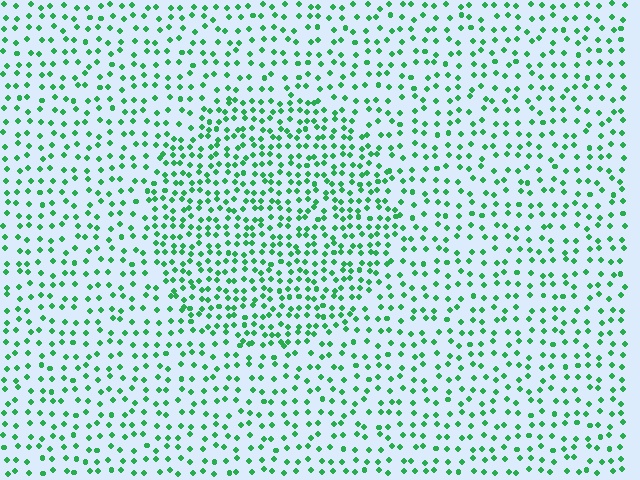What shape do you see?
I see a circle.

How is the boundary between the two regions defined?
The boundary is defined by a change in element density (approximately 1.7x ratio). All elements are the same color, size, and shape.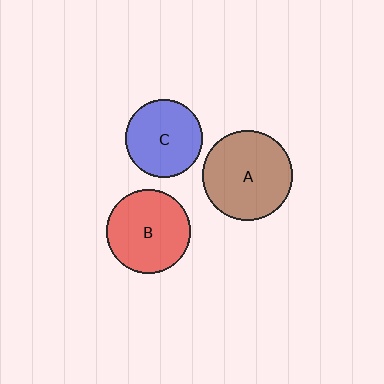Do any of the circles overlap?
No, none of the circles overlap.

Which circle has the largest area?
Circle A (brown).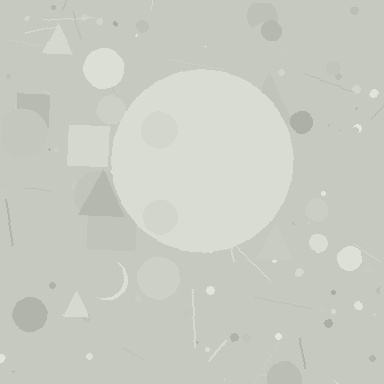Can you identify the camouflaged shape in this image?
The camouflaged shape is a circle.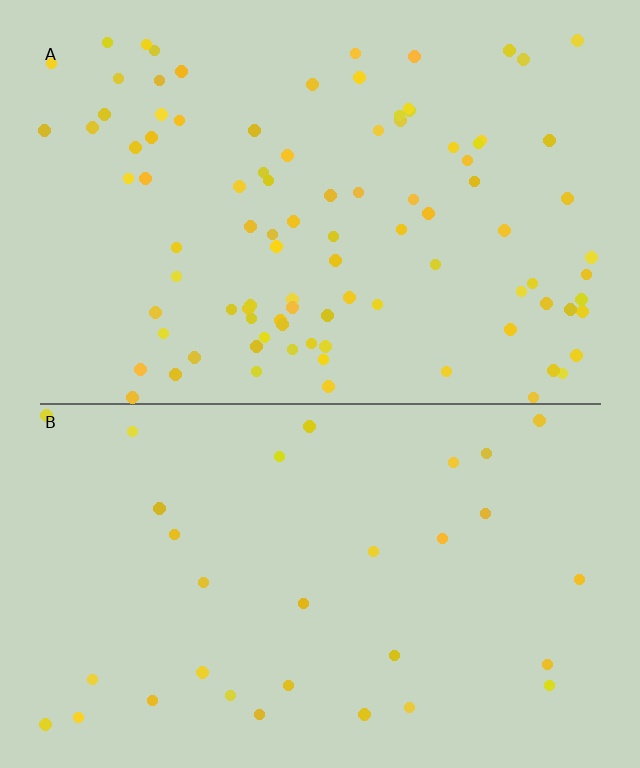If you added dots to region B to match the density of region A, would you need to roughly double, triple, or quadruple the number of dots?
Approximately triple.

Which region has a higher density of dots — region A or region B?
A (the top).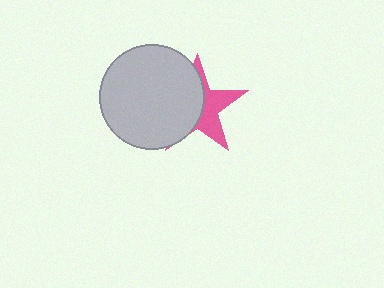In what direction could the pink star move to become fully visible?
The pink star could move right. That would shift it out from behind the light gray circle entirely.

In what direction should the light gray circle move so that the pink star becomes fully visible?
The light gray circle should move left. That is the shortest direction to clear the overlap and leave the pink star fully visible.